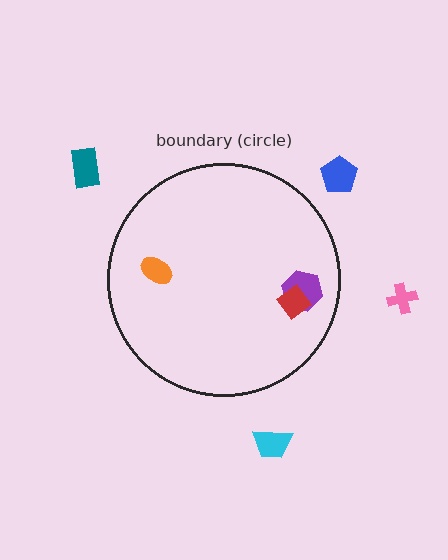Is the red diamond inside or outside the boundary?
Inside.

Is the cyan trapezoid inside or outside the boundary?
Outside.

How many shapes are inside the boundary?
3 inside, 4 outside.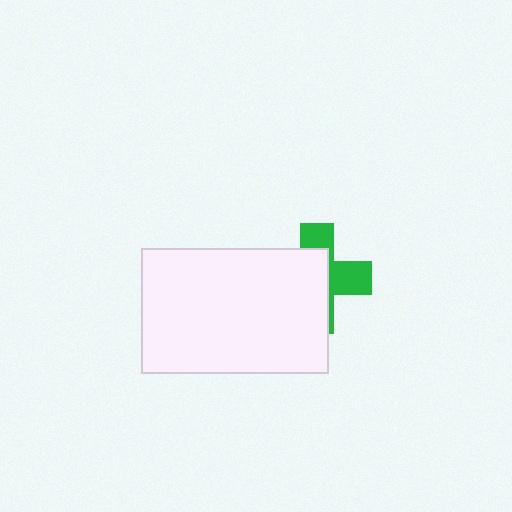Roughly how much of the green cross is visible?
A small part of it is visible (roughly 39%).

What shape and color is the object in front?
The object in front is a white rectangle.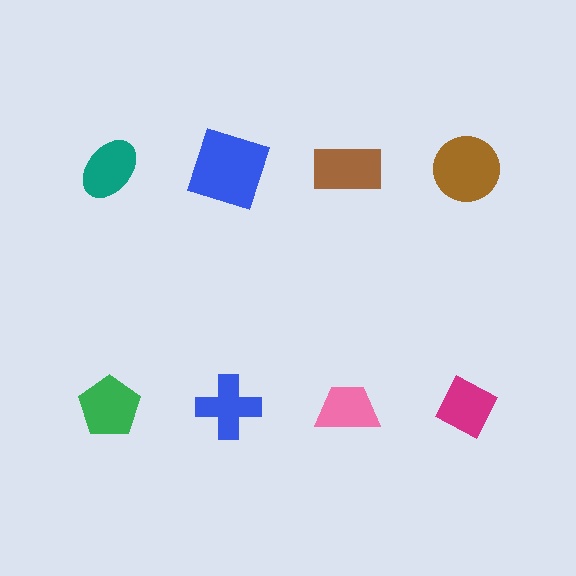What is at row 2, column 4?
A magenta diamond.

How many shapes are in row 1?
4 shapes.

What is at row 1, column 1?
A teal ellipse.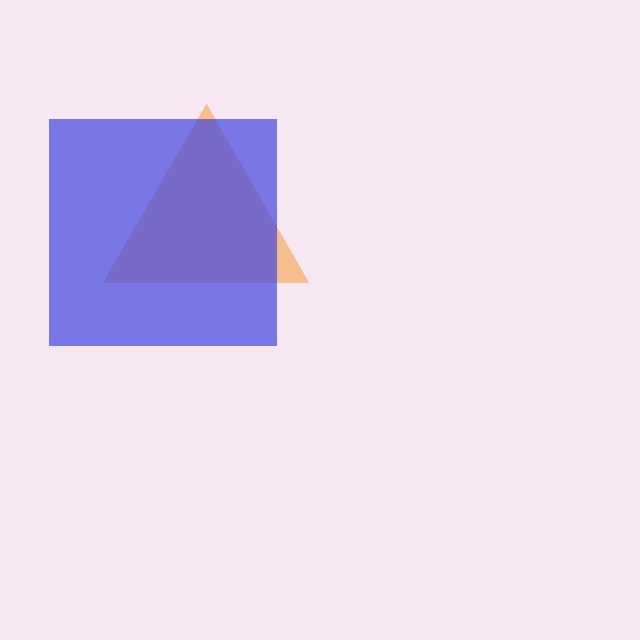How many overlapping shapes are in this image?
There are 2 overlapping shapes in the image.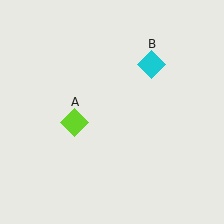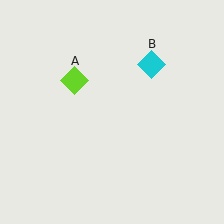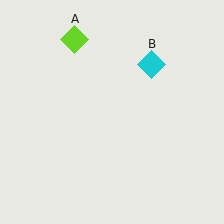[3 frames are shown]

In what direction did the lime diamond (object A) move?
The lime diamond (object A) moved up.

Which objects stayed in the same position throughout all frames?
Cyan diamond (object B) remained stationary.